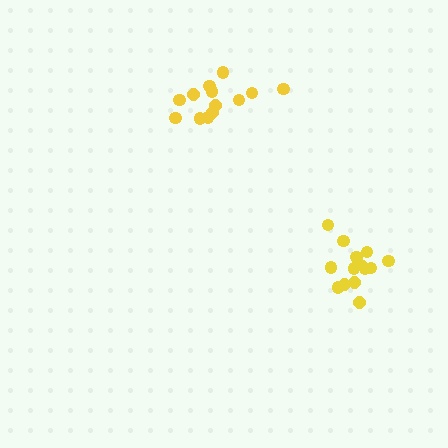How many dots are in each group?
Group 1: 14 dots, Group 2: 13 dots (27 total).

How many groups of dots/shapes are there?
There are 2 groups.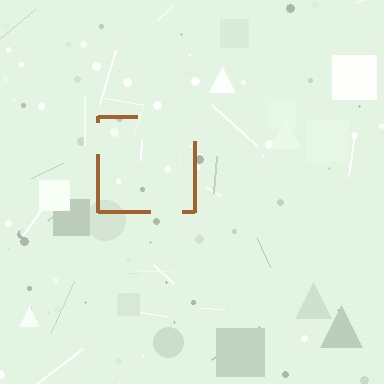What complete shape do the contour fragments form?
The contour fragments form a square.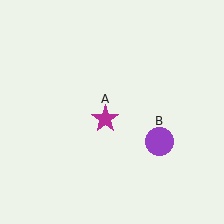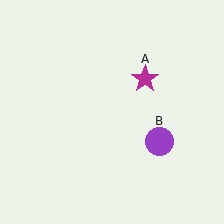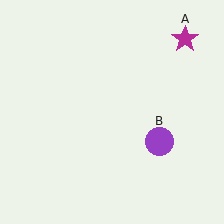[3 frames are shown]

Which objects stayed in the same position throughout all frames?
Purple circle (object B) remained stationary.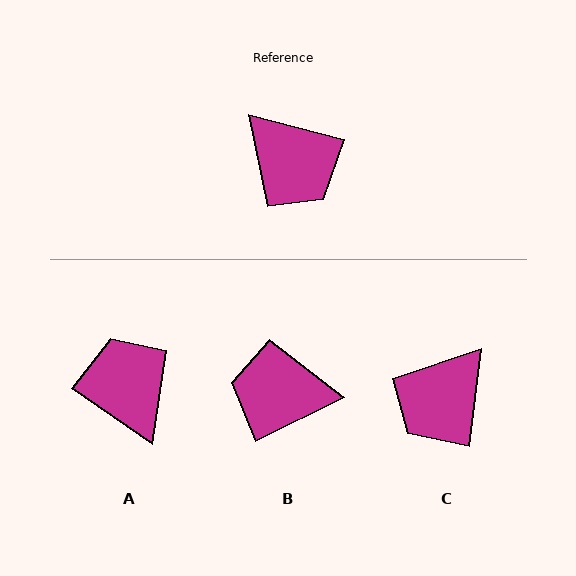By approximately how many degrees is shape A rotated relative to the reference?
Approximately 160 degrees counter-clockwise.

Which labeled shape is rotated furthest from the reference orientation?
A, about 160 degrees away.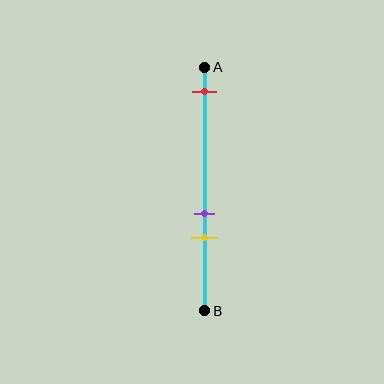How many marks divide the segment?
There are 3 marks dividing the segment.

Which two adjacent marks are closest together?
The purple and yellow marks are the closest adjacent pair.